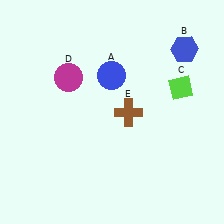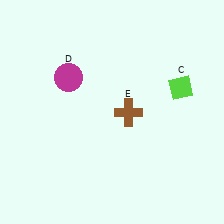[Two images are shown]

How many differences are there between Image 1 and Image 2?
There are 2 differences between the two images.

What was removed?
The blue circle (A), the blue hexagon (B) were removed in Image 2.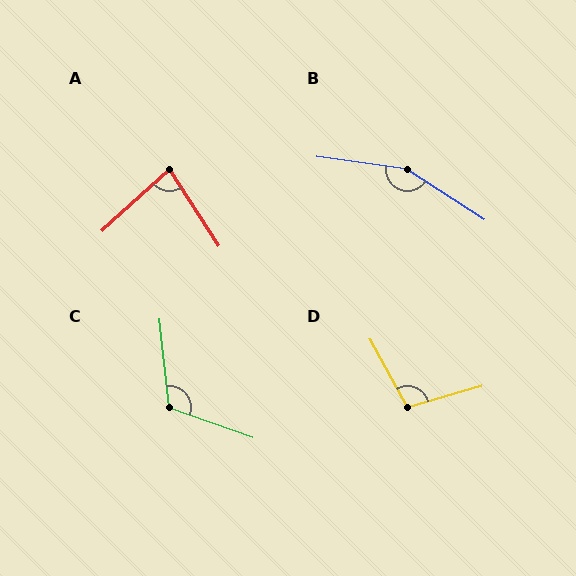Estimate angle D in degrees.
Approximately 103 degrees.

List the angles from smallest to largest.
A (81°), D (103°), C (116°), B (155°).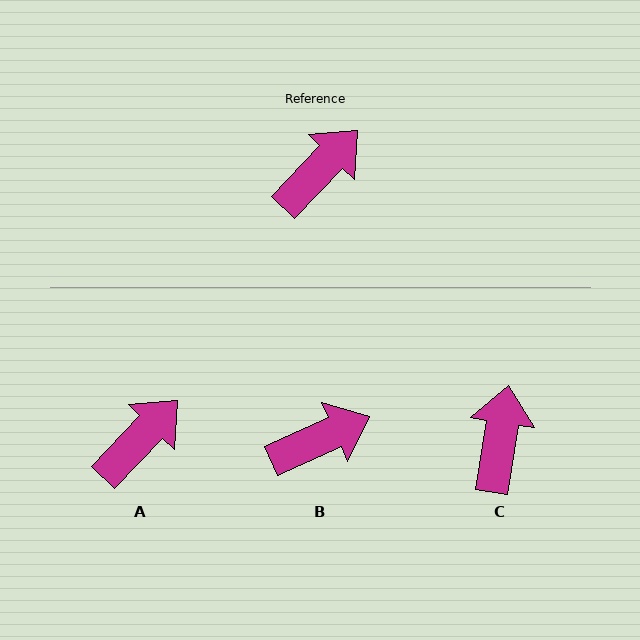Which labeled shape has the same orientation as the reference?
A.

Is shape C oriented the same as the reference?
No, it is off by about 35 degrees.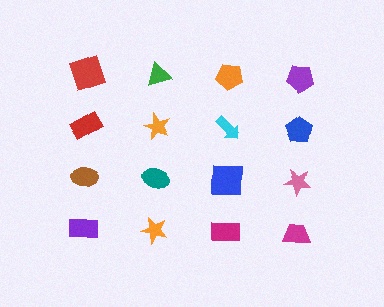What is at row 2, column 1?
A red rectangle.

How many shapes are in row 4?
4 shapes.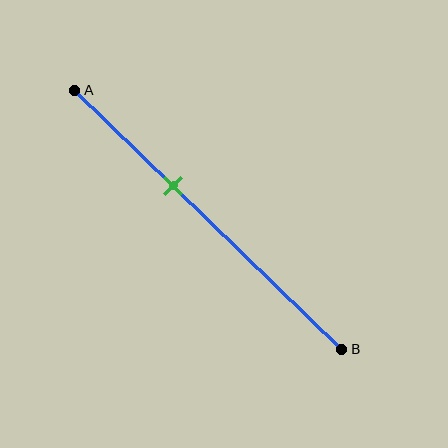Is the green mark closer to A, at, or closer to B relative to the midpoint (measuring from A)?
The green mark is closer to point A than the midpoint of segment AB.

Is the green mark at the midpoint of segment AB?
No, the mark is at about 35% from A, not at the 50% midpoint.